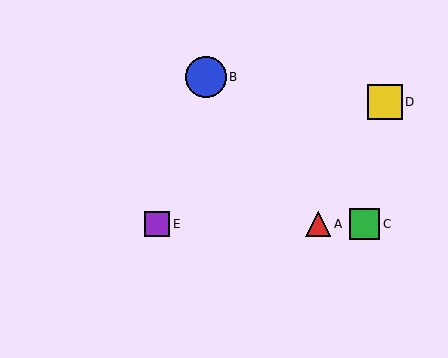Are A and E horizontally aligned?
Yes, both are at y≈224.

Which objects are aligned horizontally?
Objects A, C, E are aligned horizontally.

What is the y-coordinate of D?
Object D is at y≈102.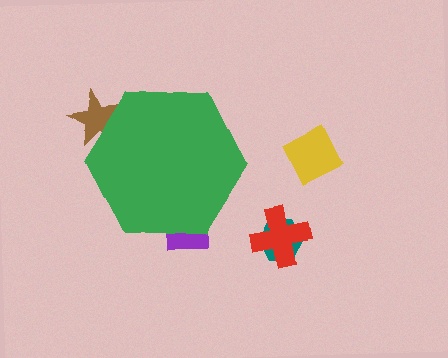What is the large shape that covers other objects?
A green hexagon.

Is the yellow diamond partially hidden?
No, the yellow diamond is fully visible.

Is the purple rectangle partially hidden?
Yes, the purple rectangle is partially hidden behind the green hexagon.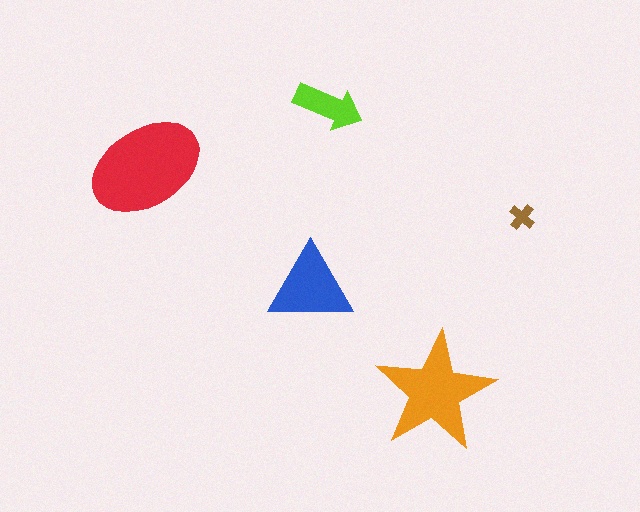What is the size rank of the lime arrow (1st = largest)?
4th.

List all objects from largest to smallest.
The red ellipse, the orange star, the blue triangle, the lime arrow, the brown cross.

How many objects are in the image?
There are 5 objects in the image.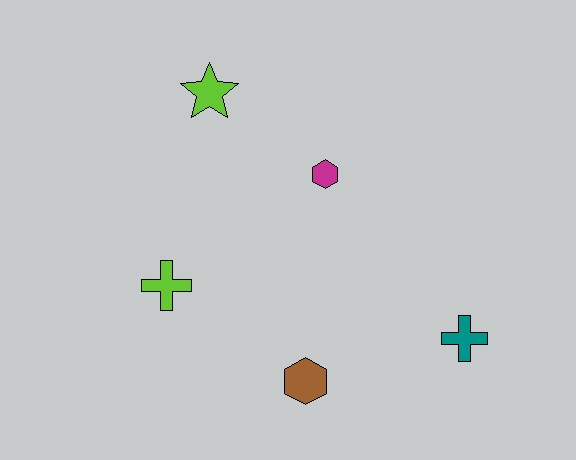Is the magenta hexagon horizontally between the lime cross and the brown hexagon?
No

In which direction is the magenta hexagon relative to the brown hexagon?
The magenta hexagon is above the brown hexagon.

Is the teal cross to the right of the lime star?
Yes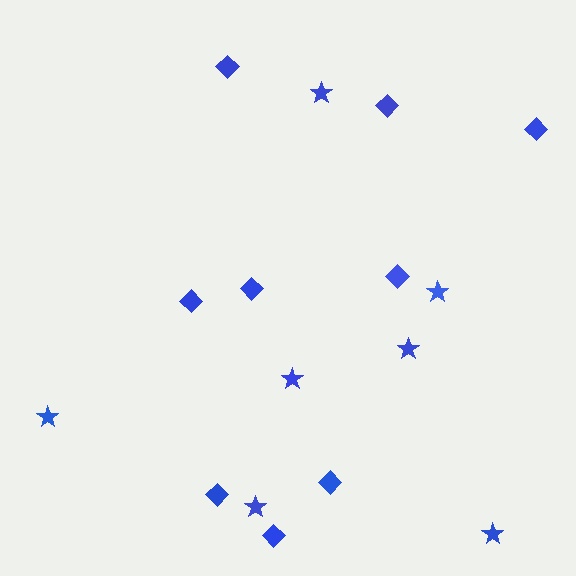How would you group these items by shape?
There are 2 groups: one group of stars (7) and one group of diamonds (9).